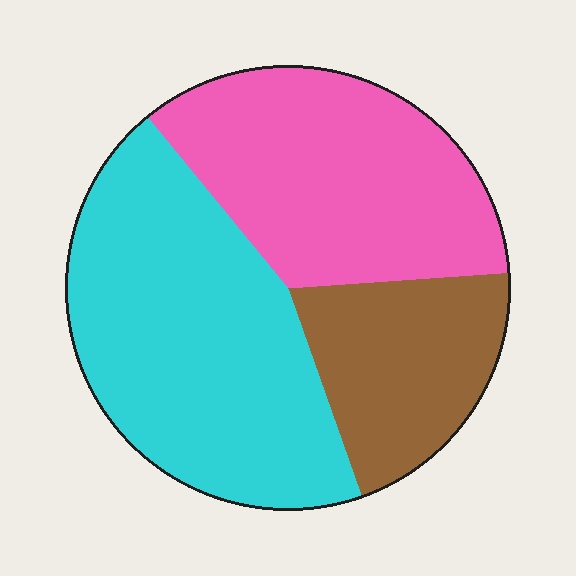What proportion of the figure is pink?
Pink takes up between a quarter and a half of the figure.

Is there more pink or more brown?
Pink.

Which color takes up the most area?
Cyan, at roughly 45%.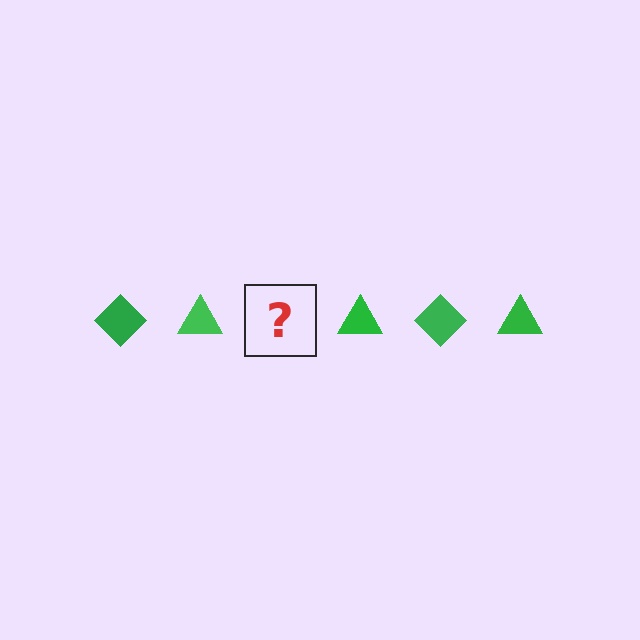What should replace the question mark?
The question mark should be replaced with a green diamond.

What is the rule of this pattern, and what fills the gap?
The rule is that the pattern cycles through diamond, triangle shapes in green. The gap should be filled with a green diamond.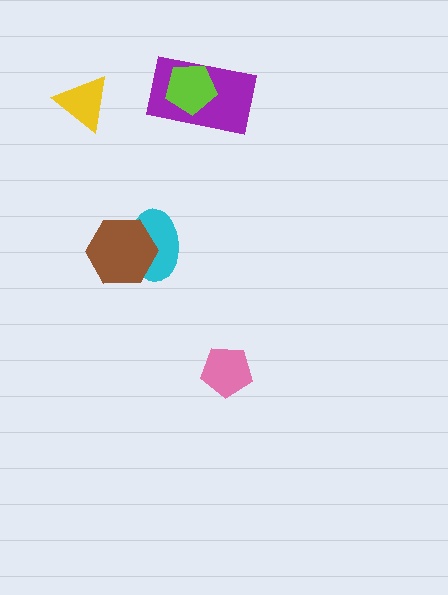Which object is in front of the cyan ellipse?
The brown hexagon is in front of the cyan ellipse.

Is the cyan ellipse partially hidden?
Yes, it is partially covered by another shape.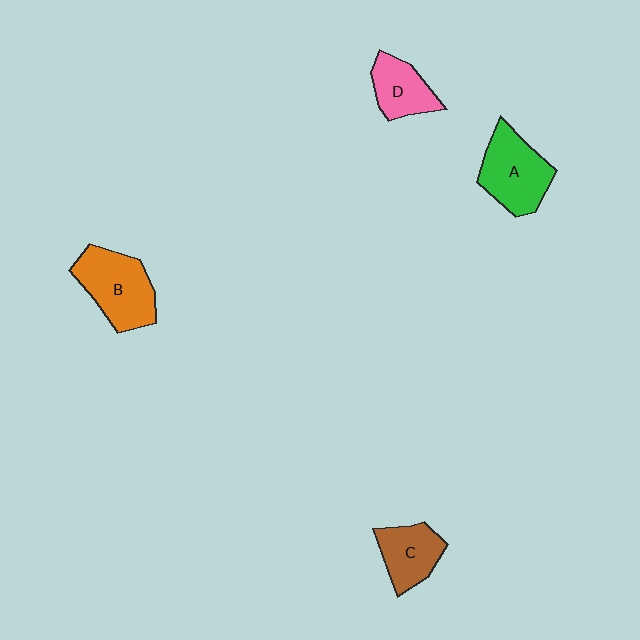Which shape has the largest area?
Shape B (orange).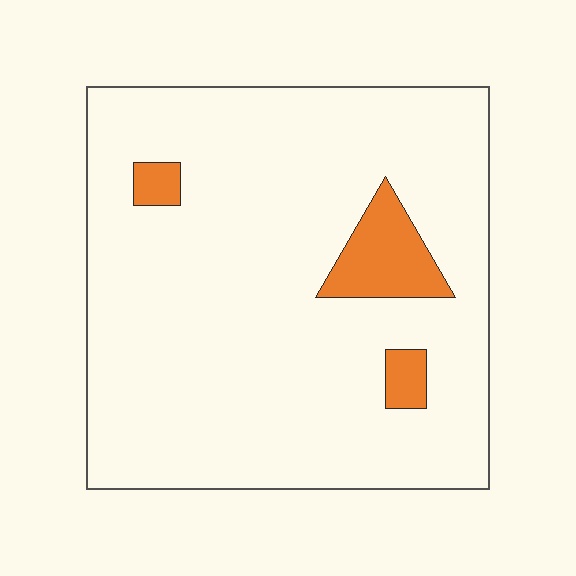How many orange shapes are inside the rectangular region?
3.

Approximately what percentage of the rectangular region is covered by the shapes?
Approximately 10%.